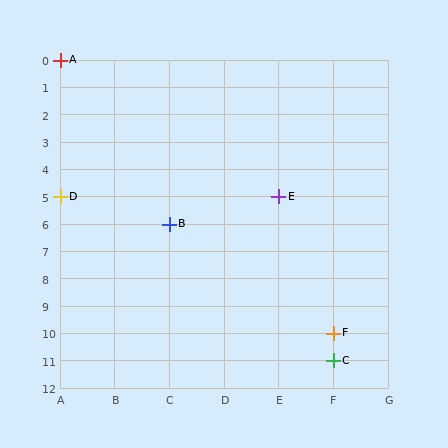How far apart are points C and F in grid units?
Points C and F are 1 row apart.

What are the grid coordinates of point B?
Point B is at grid coordinates (C, 6).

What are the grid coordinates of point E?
Point E is at grid coordinates (E, 5).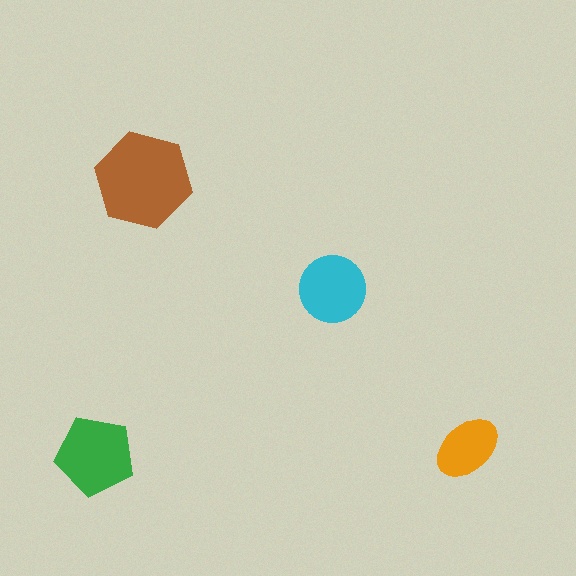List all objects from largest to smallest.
The brown hexagon, the green pentagon, the cyan circle, the orange ellipse.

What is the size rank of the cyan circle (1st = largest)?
3rd.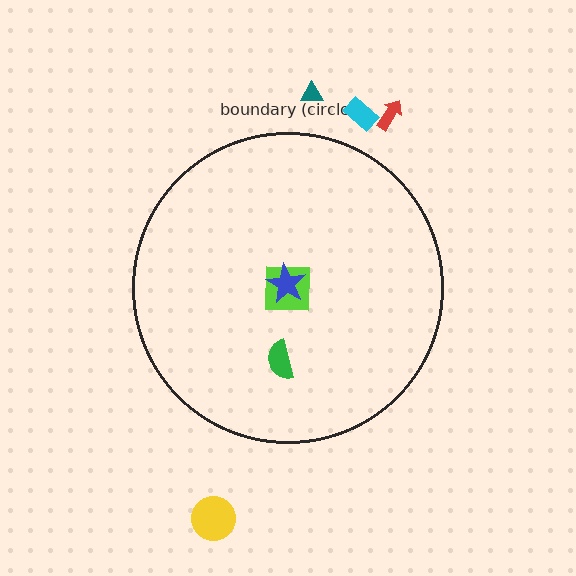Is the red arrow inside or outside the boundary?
Outside.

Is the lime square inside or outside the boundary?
Inside.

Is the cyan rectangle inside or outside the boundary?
Outside.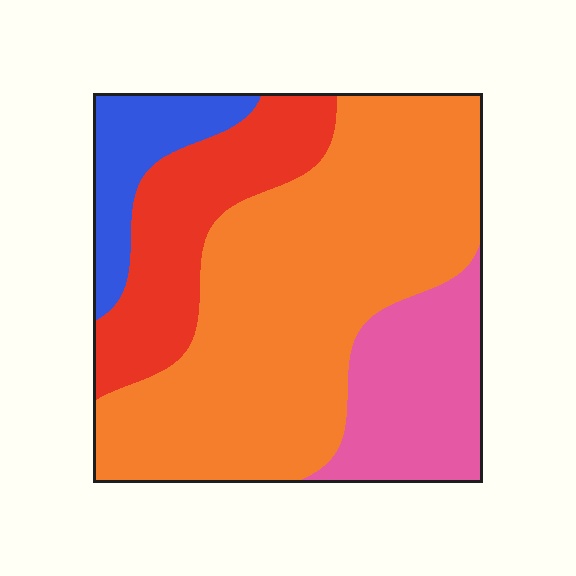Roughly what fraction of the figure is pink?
Pink takes up about one sixth (1/6) of the figure.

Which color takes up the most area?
Orange, at roughly 55%.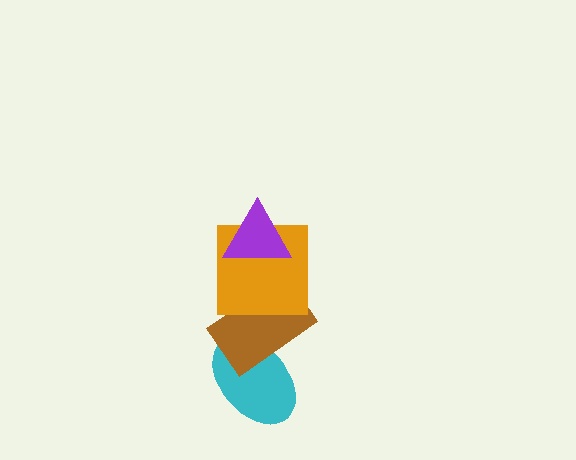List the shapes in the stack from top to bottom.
From top to bottom: the purple triangle, the orange square, the brown rectangle, the cyan ellipse.